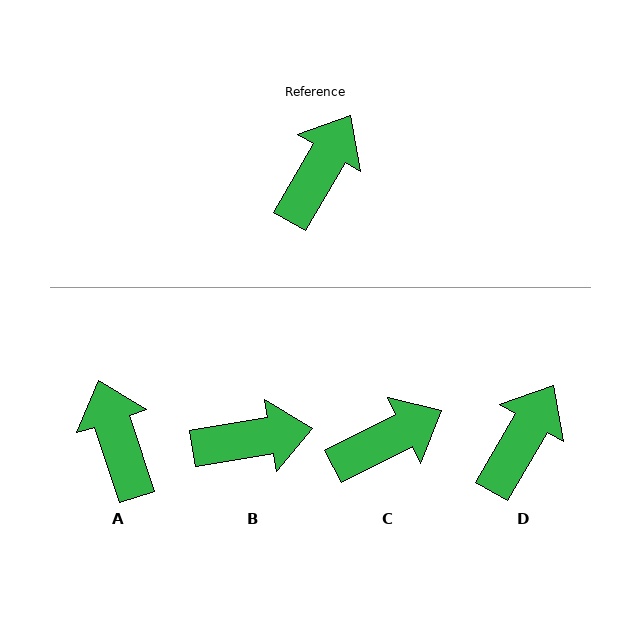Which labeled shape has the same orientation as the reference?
D.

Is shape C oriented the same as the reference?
No, it is off by about 33 degrees.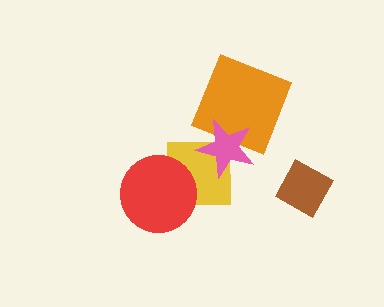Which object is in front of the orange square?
The pink star is in front of the orange square.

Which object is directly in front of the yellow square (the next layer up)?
The red circle is directly in front of the yellow square.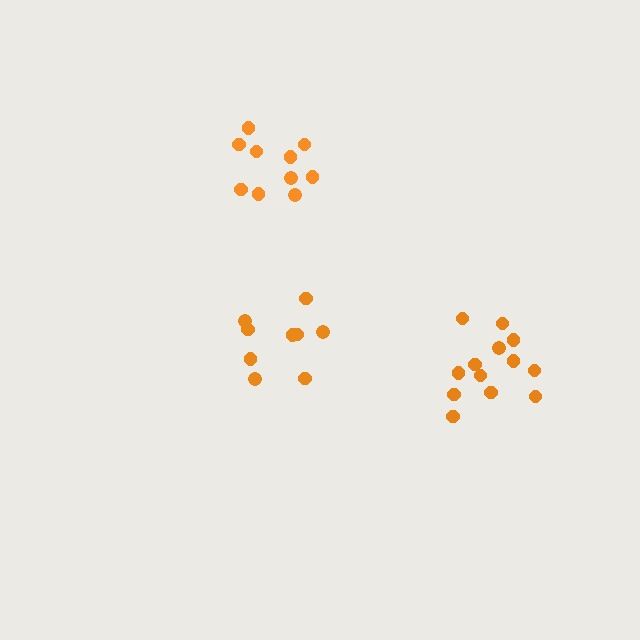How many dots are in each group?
Group 1: 9 dots, Group 2: 13 dots, Group 3: 10 dots (32 total).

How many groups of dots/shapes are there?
There are 3 groups.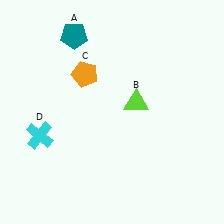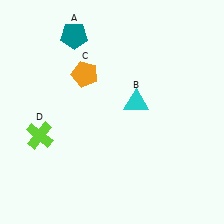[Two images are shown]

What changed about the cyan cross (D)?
In Image 1, D is cyan. In Image 2, it changed to lime.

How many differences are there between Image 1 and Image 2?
There are 2 differences between the two images.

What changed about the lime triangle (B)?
In Image 1, B is lime. In Image 2, it changed to cyan.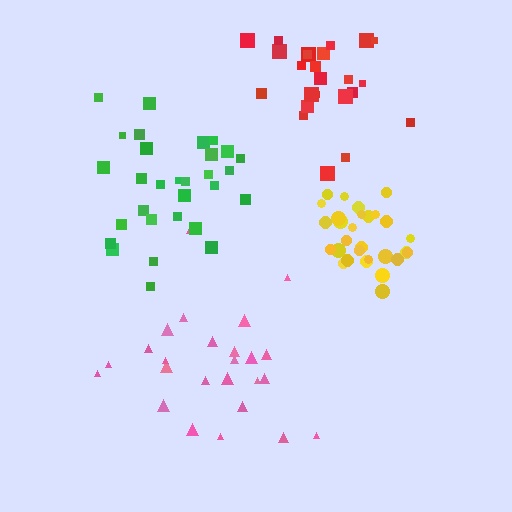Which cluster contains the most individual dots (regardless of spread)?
Green (30).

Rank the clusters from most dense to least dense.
yellow, green, red, pink.